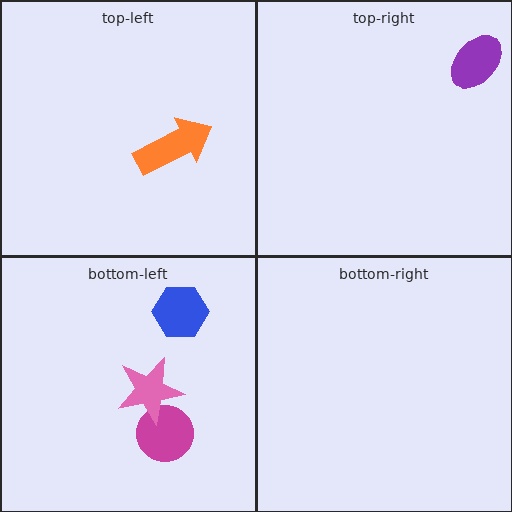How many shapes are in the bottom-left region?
3.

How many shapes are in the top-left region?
1.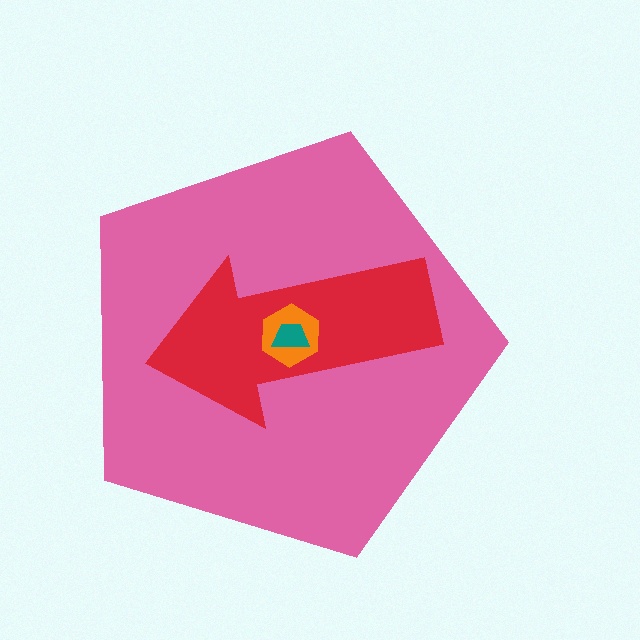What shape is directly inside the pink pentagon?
The red arrow.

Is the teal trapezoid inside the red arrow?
Yes.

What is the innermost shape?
The teal trapezoid.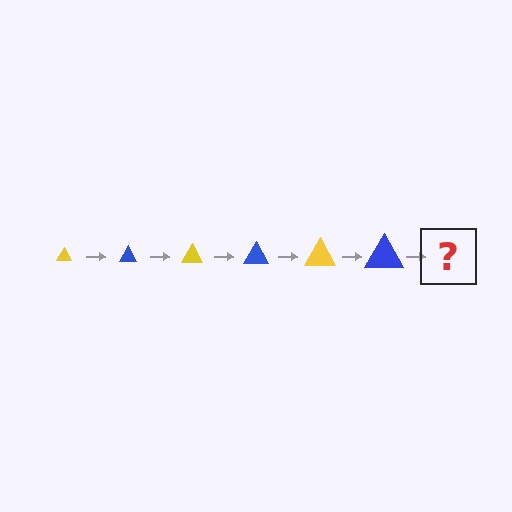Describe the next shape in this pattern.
It should be a yellow triangle, larger than the previous one.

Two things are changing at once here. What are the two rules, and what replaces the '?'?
The two rules are that the triangle grows larger each step and the color cycles through yellow and blue. The '?' should be a yellow triangle, larger than the previous one.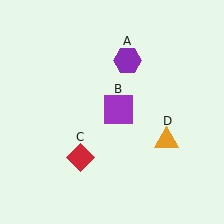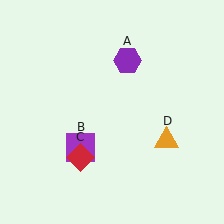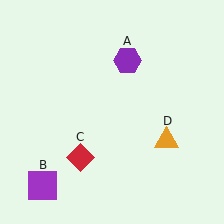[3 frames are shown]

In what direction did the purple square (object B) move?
The purple square (object B) moved down and to the left.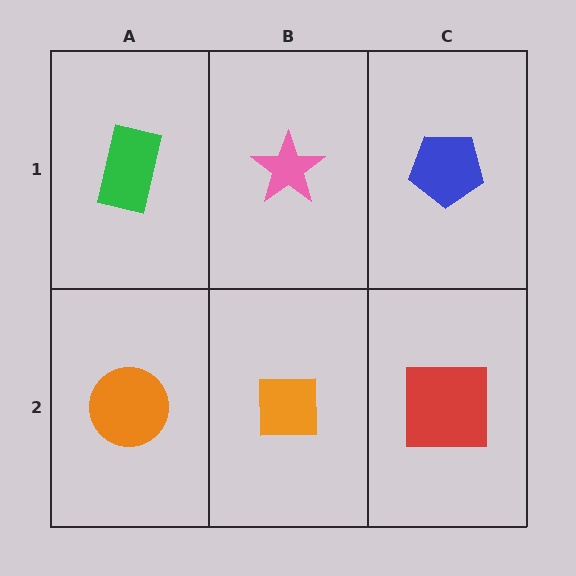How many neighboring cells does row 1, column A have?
2.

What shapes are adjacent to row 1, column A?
An orange circle (row 2, column A), a pink star (row 1, column B).